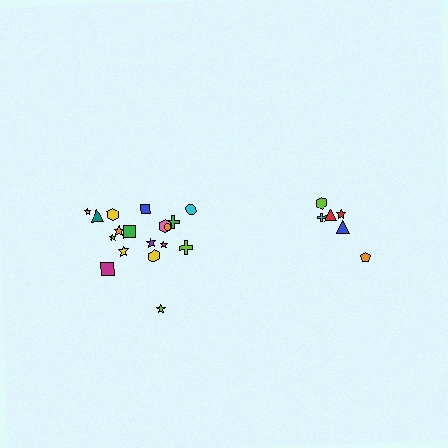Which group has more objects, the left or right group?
The left group.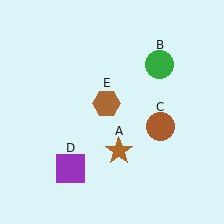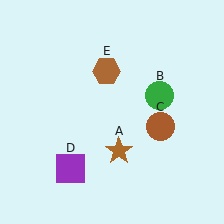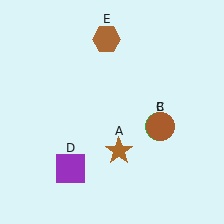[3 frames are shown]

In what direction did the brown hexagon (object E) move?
The brown hexagon (object E) moved up.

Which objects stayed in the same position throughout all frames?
Brown star (object A) and brown circle (object C) and purple square (object D) remained stationary.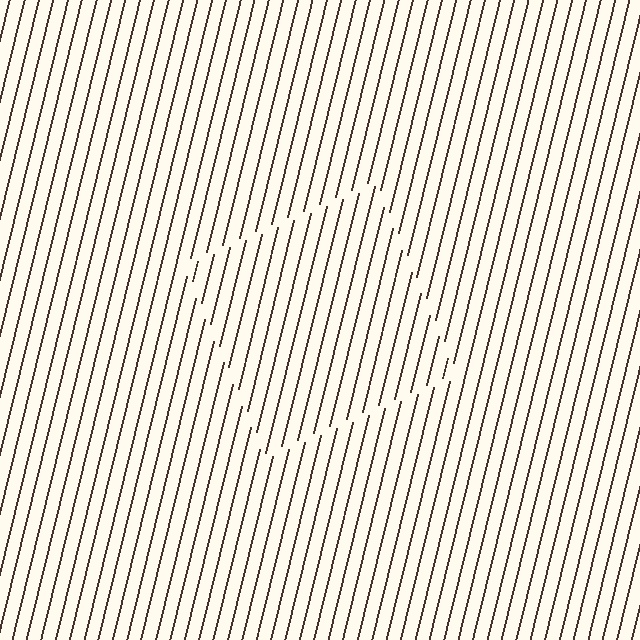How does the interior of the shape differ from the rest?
The interior of the shape contains the same grating, shifted by half a period — the contour is defined by the phase discontinuity where line-ends from the inner and outer gratings abut.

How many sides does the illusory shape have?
4 sides — the line-ends trace a square.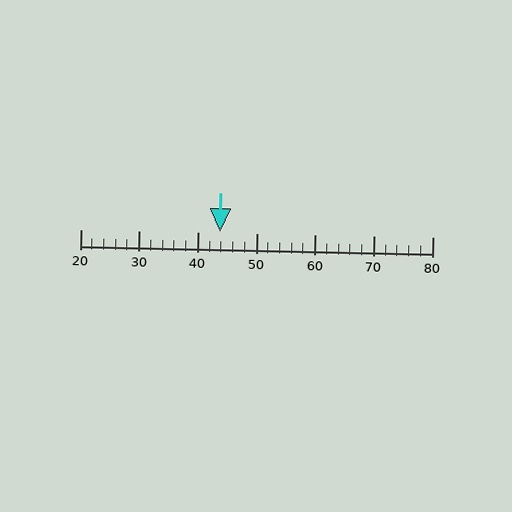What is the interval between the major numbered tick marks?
The major tick marks are spaced 10 units apart.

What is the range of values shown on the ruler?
The ruler shows values from 20 to 80.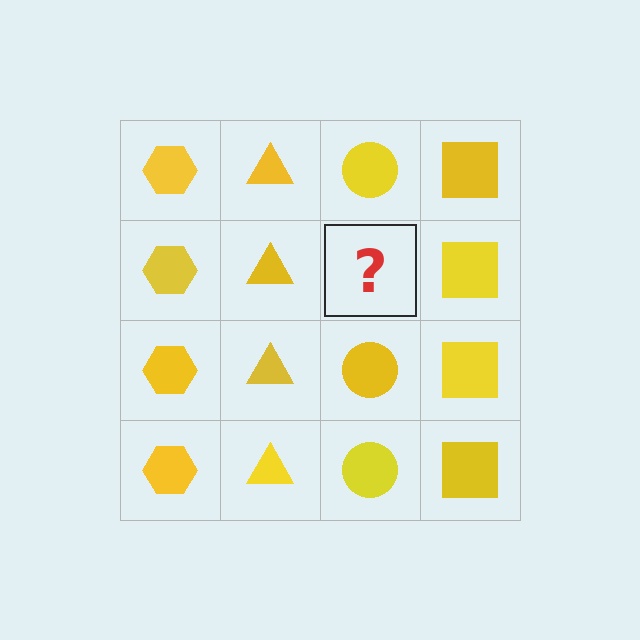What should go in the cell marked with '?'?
The missing cell should contain a yellow circle.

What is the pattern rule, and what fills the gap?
The rule is that each column has a consistent shape. The gap should be filled with a yellow circle.